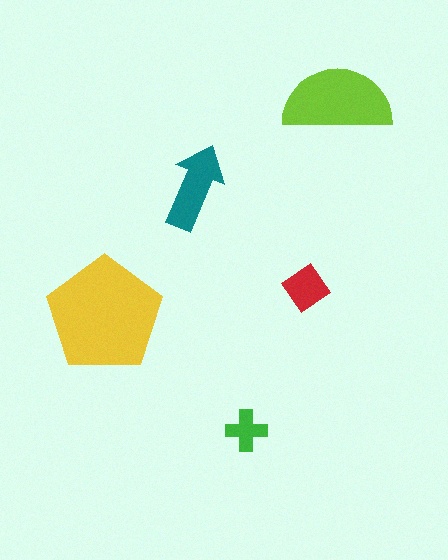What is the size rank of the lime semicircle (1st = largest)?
2nd.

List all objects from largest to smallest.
The yellow pentagon, the lime semicircle, the teal arrow, the red diamond, the green cross.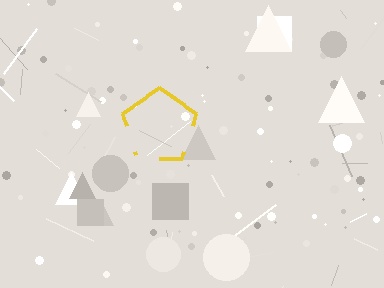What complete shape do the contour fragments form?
The contour fragments form a pentagon.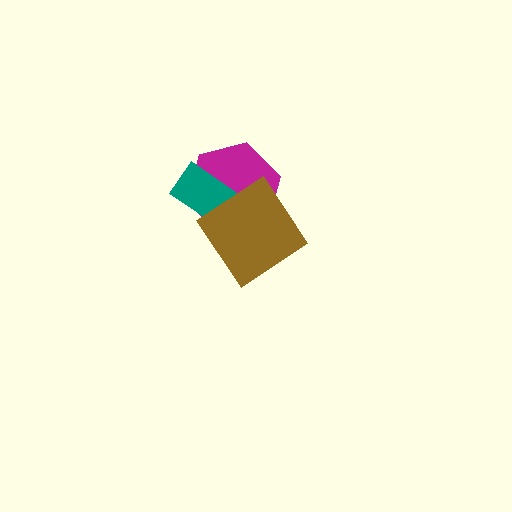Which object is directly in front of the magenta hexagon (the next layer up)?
The teal rectangle is directly in front of the magenta hexagon.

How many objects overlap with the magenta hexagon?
2 objects overlap with the magenta hexagon.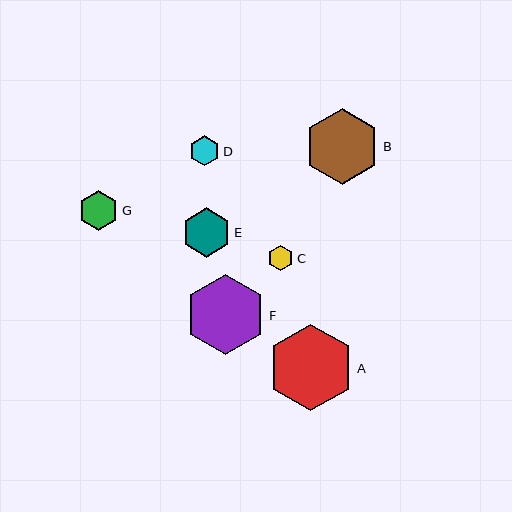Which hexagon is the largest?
Hexagon A is the largest with a size of approximately 86 pixels.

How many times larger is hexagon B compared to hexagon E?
Hexagon B is approximately 1.5 times the size of hexagon E.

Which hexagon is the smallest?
Hexagon C is the smallest with a size of approximately 25 pixels.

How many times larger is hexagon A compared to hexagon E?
Hexagon A is approximately 1.8 times the size of hexagon E.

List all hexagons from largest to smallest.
From largest to smallest: A, F, B, E, G, D, C.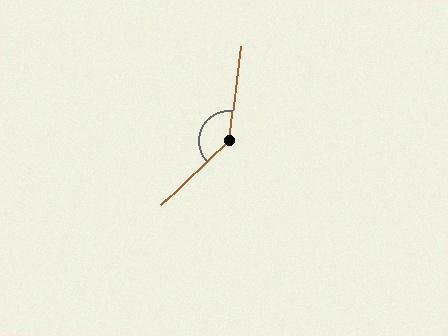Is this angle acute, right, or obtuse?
It is obtuse.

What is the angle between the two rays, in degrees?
Approximately 141 degrees.